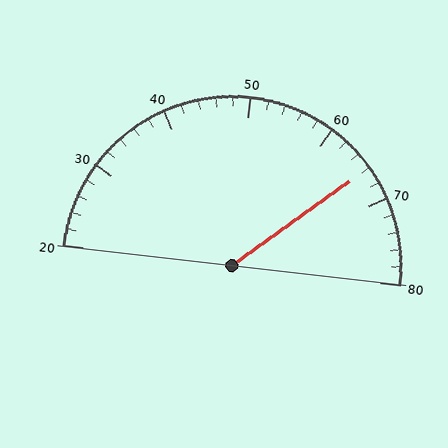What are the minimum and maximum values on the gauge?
The gauge ranges from 20 to 80.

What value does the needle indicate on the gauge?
The needle indicates approximately 66.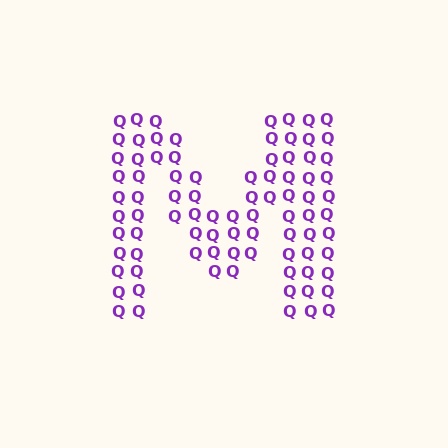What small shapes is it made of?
It is made of small letter Q's.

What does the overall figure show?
The overall figure shows the letter M.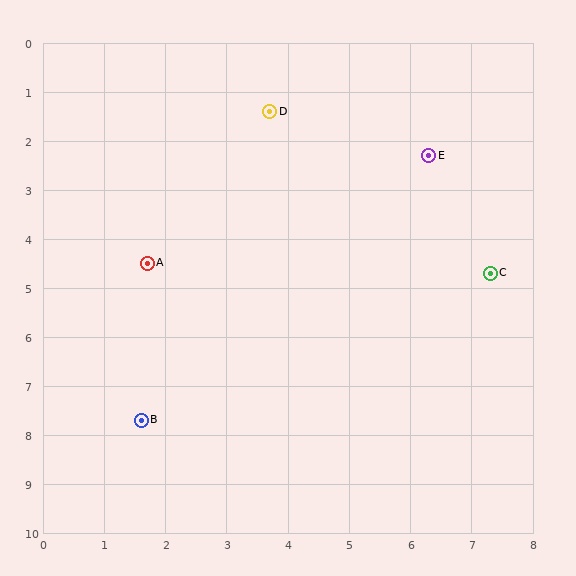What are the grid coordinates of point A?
Point A is at approximately (1.7, 4.5).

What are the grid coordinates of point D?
Point D is at approximately (3.7, 1.4).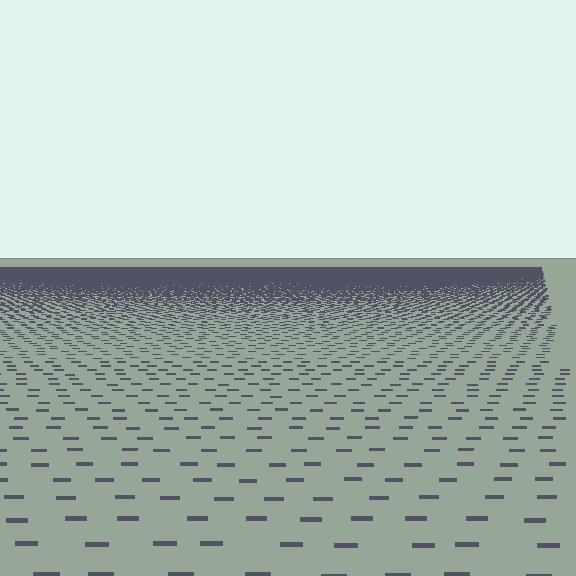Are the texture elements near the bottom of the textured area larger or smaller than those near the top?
Larger. Near the bottom, elements are closer to the viewer and appear at a bigger on-screen size.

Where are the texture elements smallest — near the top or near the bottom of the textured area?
Near the top.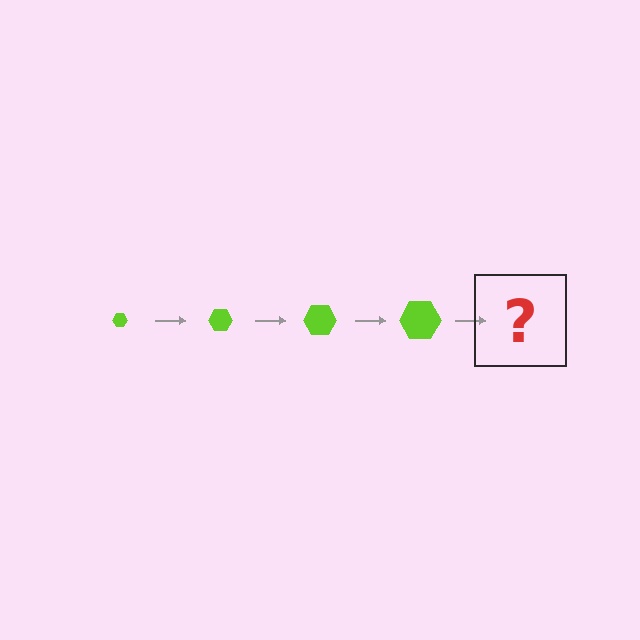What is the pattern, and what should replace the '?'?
The pattern is that the hexagon gets progressively larger each step. The '?' should be a lime hexagon, larger than the previous one.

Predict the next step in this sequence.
The next step is a lime hexagon, larger than the previous one.